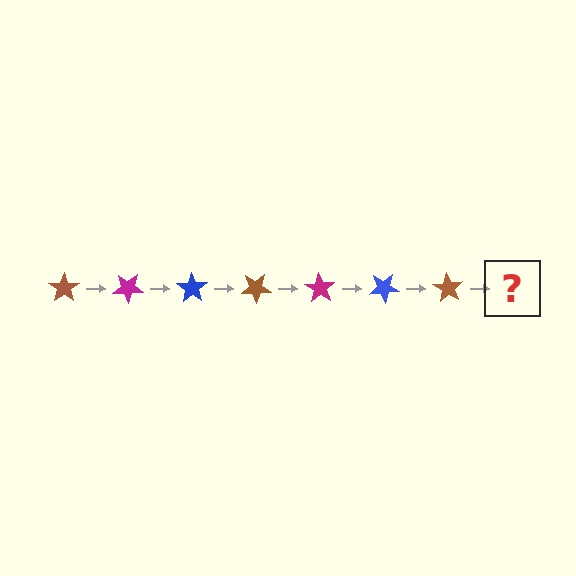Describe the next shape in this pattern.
It should be a magenta star, rotated 245 degrees from the start.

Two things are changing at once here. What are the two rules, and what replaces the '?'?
The two rules are that it rotates 35 degrees each step and the color cycles through brown, magenta, and blue. The '?' should be a magenta star, rotated 245 degrees from the start.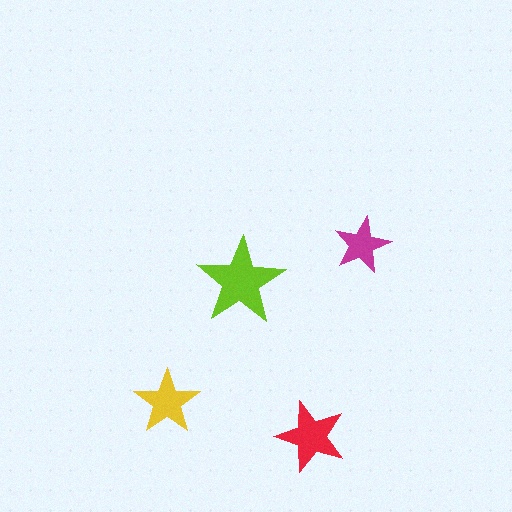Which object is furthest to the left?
The yellow star is leftmost.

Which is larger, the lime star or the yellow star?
The lime one.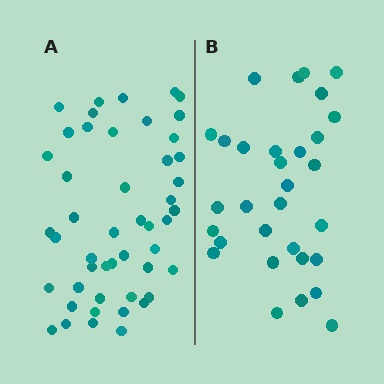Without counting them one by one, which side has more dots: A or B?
Region A (the left region) has more dots.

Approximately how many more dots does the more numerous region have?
Region A has approximately 15 more dots than region B.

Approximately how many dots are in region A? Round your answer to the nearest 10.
About 50 dots. (The exact count is 48, which rounds to 50.)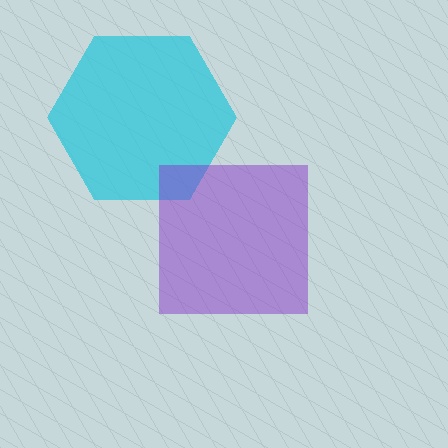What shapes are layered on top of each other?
The layered shapes are: a cyan hexagon, a purple square.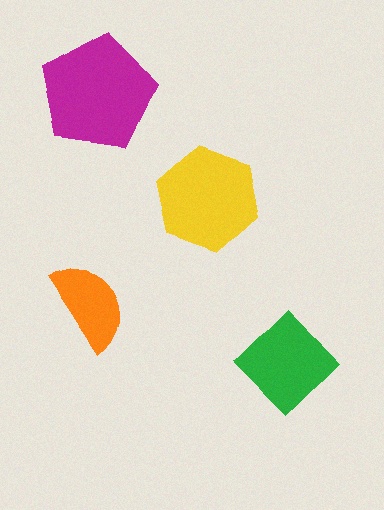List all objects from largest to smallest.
The magenta pentagon, the yellow hexagon, the green diamond, the orange semicircle.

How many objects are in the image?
There are 4 objects in the image.